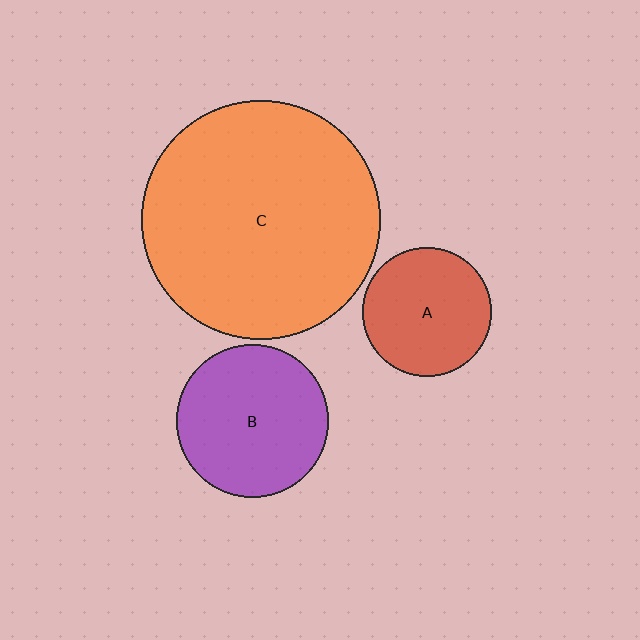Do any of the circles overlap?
No, none of the circles overlap.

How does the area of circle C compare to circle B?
Approximately 2.5 times.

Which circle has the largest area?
Circle C (orange).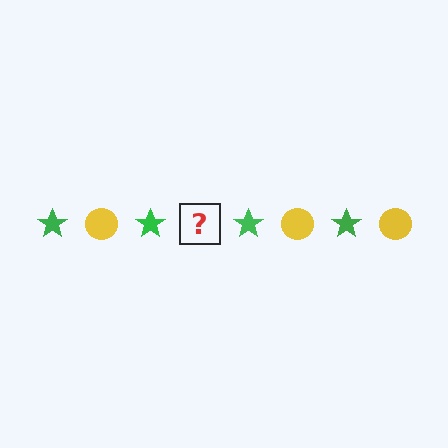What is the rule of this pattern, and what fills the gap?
The rule is that the pattern alternates between green star and yellow circle. The gap should be filled with a yellow circle.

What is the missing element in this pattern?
The missing element is a yellow circle.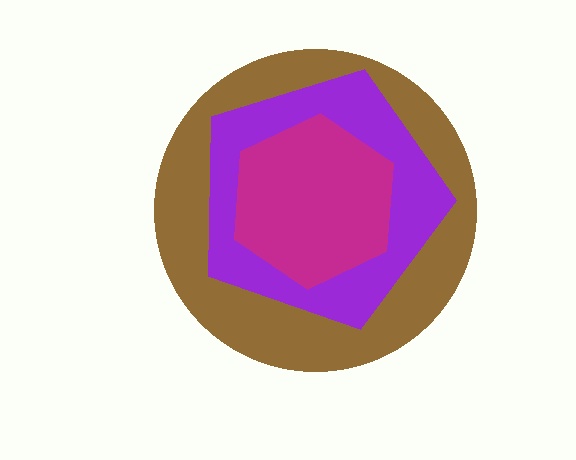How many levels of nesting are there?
3.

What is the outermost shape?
The brown circle.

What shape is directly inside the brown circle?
The purple pentagon.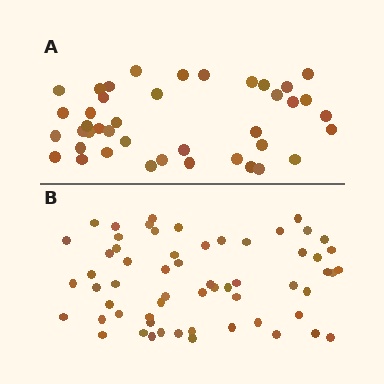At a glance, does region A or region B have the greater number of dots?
Region B (the bottom region) has more dots.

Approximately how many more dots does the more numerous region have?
Region B has approximately 20 more dots than region A.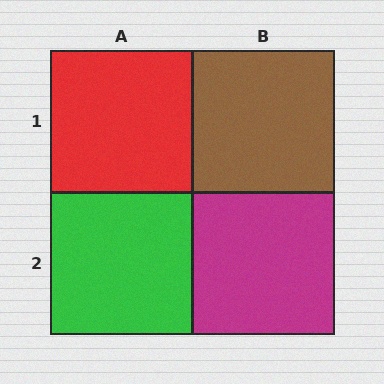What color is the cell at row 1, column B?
Brown.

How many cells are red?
1 cell is red.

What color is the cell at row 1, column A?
Red.